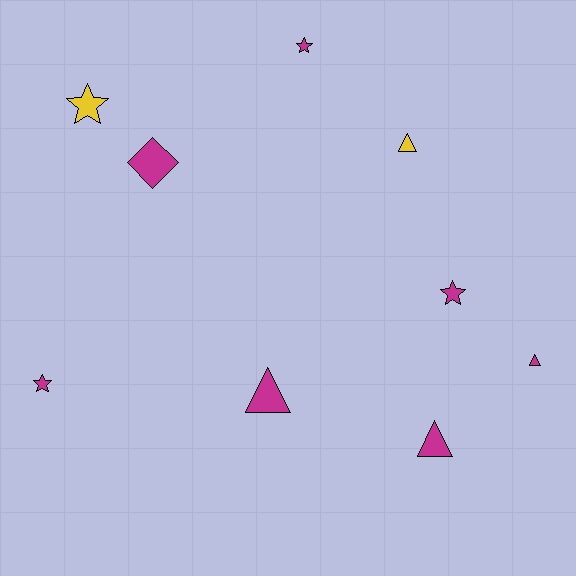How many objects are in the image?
There are 9 objects.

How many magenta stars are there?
There are 3 magenta stars.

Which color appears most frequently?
Magenta, with 7 objects.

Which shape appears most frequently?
Star, with 4 objects.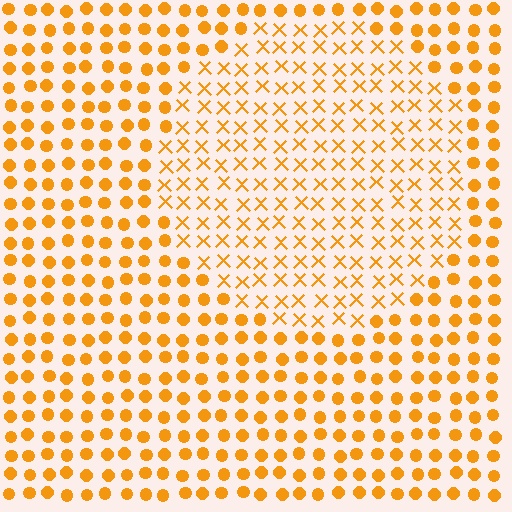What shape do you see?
I see a circle.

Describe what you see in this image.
The image is filled with small orange elements arranged in a uniform grid. A circle-shaped region contains X marks, while the surrounding area contains circles. The boundary is defined purely by the change in element shape.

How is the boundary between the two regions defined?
The boundary is defined by a change in element shape: X marks inside vs. circles outside. All elements share the same color and spacing.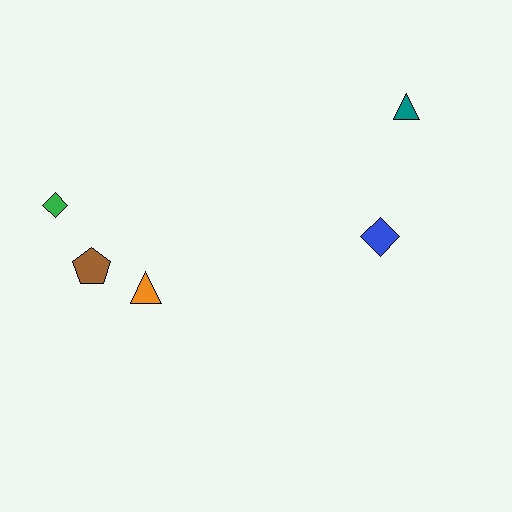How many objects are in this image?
There are 5 objects.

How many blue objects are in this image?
There is 1 blue object.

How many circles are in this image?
There are no circles.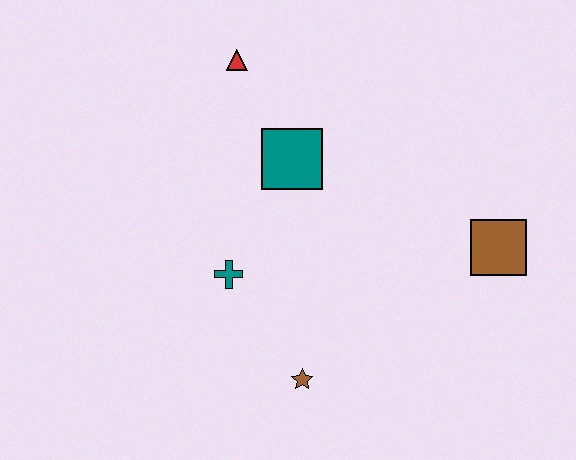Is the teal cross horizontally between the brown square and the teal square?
No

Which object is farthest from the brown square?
The red triangle is farthest from the brown square.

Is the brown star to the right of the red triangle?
Yes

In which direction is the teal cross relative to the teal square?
The teal cross is below the teal square.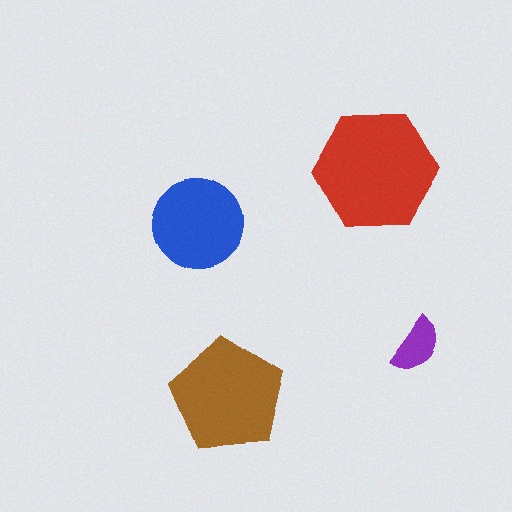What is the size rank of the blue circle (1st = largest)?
3rd.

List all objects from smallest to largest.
The purple semicircle, the blue circle, the brown pentagon, the red hexagon.